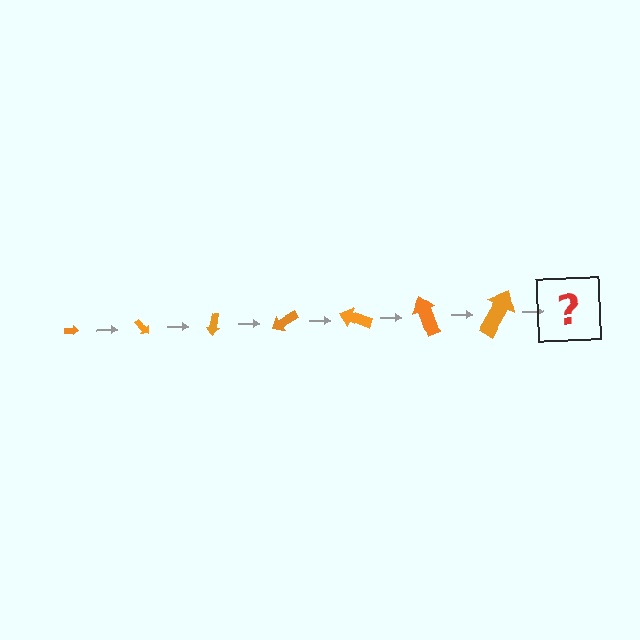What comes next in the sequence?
The next element should be an arrow, larger than the previous one and rotated 350 degrees from the start.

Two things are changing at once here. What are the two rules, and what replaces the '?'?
The two rules are that the arrow grows larger each step and it rotates 50 degrees each step. The '?' should be an arrow, larger than the previous one and rotated 350 degrees from the start.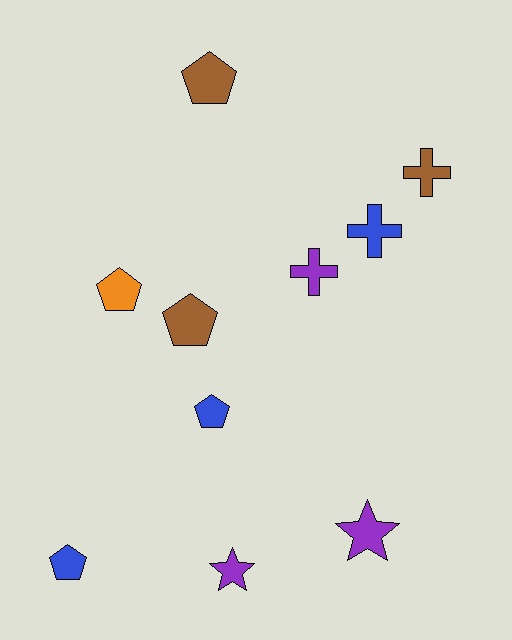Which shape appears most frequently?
Pentagon, with 5 objects.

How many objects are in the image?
There are 10 objects.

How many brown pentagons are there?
There are 2 brown pentagons.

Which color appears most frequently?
Purple, with 3 objects.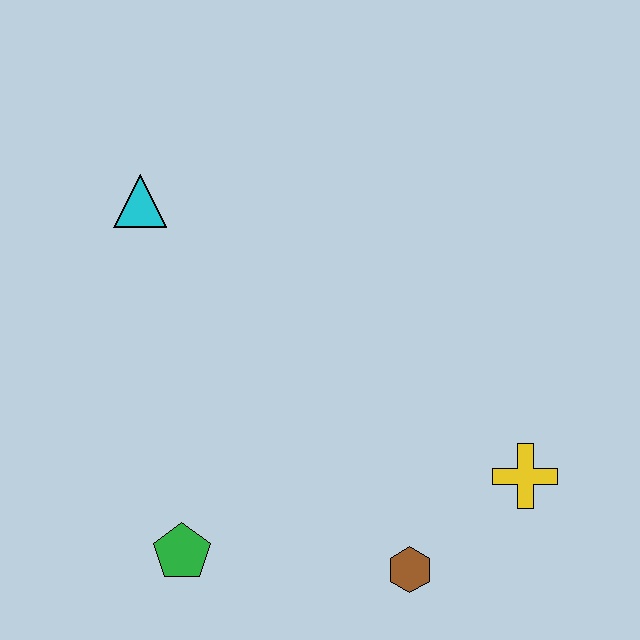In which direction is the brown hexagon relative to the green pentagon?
The brown hexagon is to the right of the green pentagon.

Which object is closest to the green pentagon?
The brown hexagon is closest to the green pentagon.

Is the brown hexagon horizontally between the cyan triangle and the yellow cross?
Yes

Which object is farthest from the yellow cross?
The cyan triangle is farthest from the yellow cross.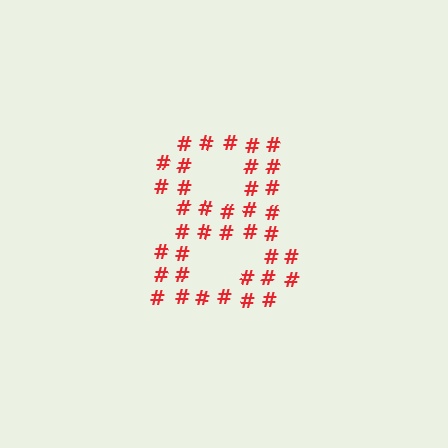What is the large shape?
The large shape is the digit 8.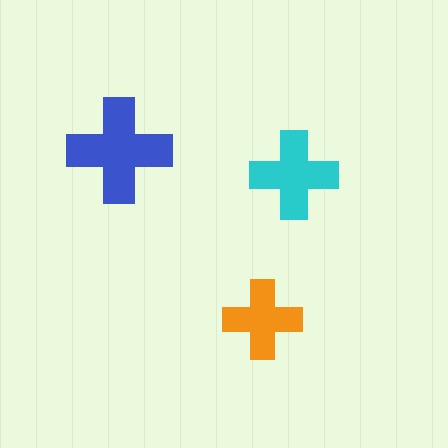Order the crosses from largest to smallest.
the blue one, the cyan one, the orange one.